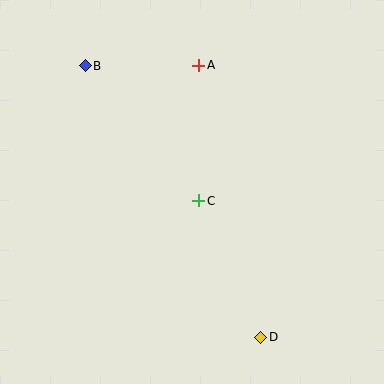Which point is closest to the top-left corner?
Point B is closest to the top-left corner.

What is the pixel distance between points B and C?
The distance between B and C is 176 pixels.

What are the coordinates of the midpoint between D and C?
The midpoint between D and C is at (230, 269).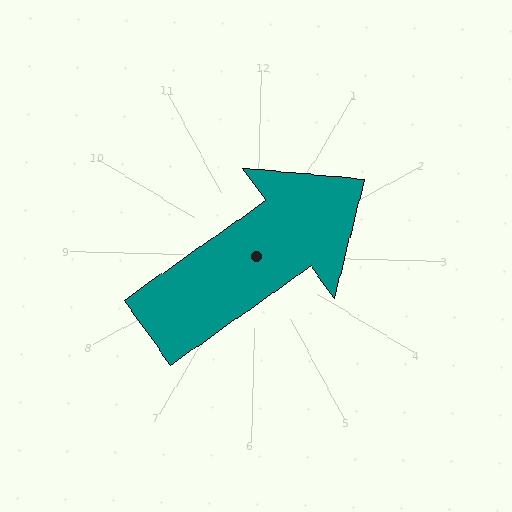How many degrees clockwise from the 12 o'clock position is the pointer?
Approximately 53 degrees.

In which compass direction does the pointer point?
Northeast.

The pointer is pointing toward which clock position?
Roughly 2 o'clock.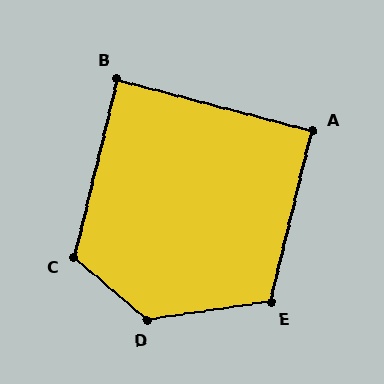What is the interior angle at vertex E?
Approximately 112 degrees (obtuse).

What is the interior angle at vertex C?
Approximately 116 degrees (obtuse).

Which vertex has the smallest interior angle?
B, at approximately 89 degrees.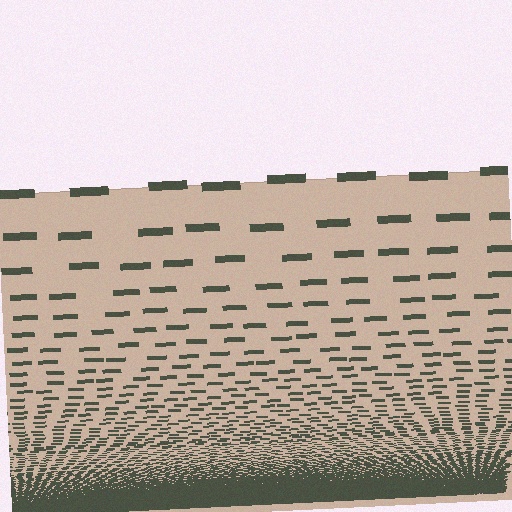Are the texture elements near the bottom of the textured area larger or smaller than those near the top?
Smaller. The gradient is inverted — elements near the bottom are smaller and denser.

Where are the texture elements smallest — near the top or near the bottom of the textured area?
Near the bottom.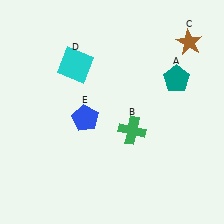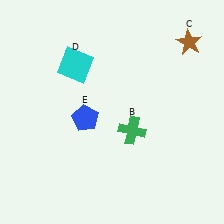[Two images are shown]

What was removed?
The teal pentagon (A) was removed in Image 2.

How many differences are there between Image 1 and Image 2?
There is 1 difference between the two images.